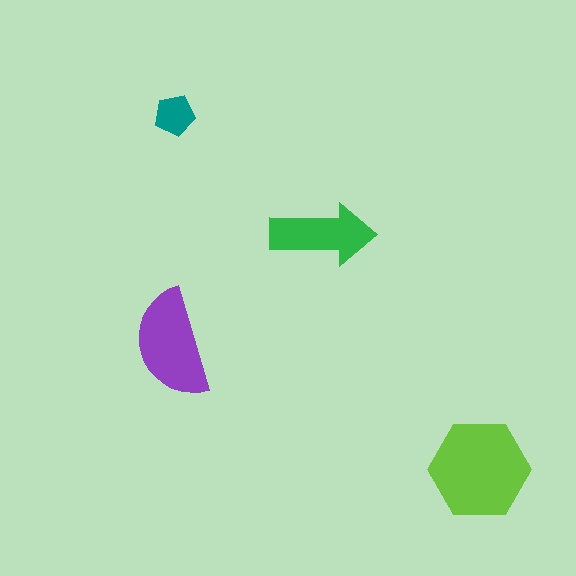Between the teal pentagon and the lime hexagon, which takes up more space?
The lime hexagon.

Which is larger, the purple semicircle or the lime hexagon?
The lime hexagon.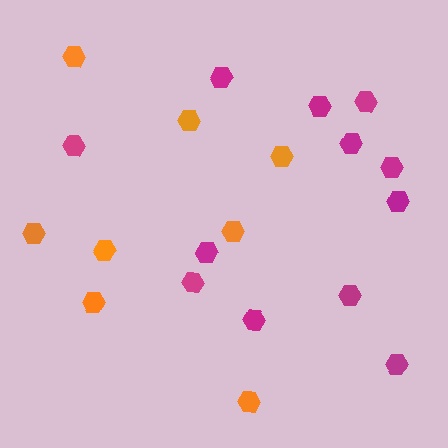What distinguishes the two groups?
There are 2 groups: one group of magenta hexagons (12) and one group of orange hexagons (8).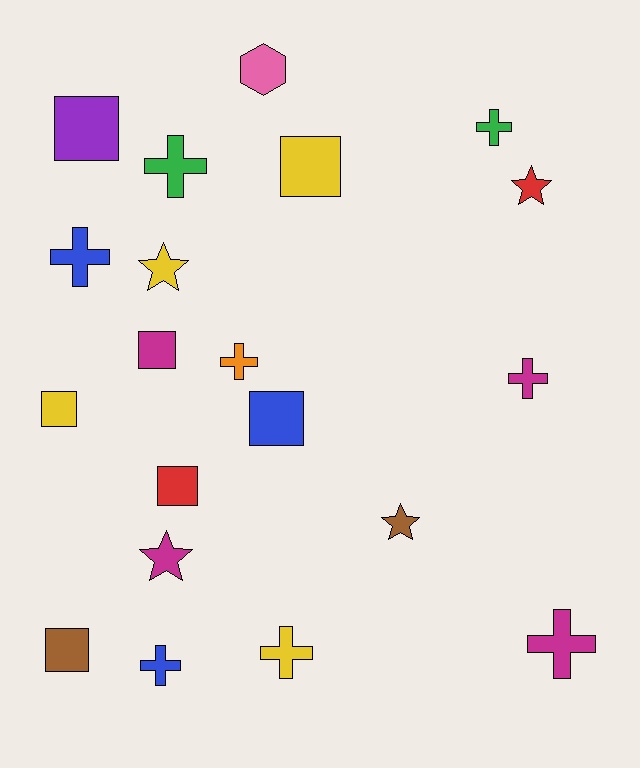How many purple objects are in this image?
There is 1 purple object.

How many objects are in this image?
There are 20 objects.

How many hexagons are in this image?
There is 1 hexagon.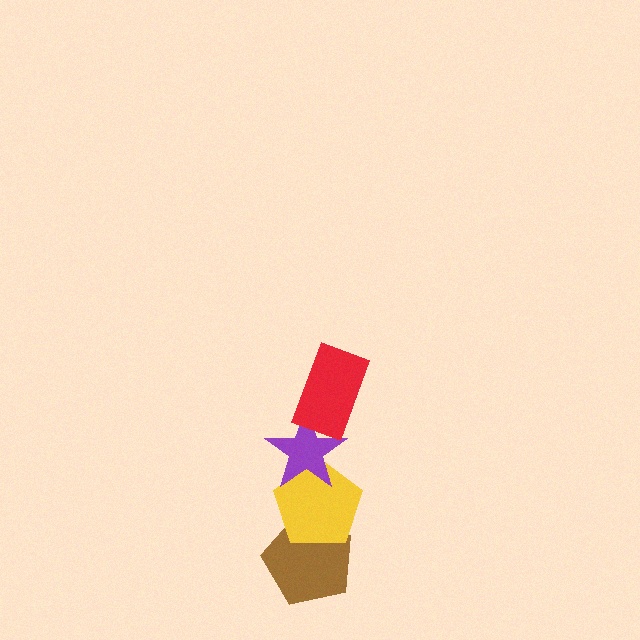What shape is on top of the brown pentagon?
The yellow pentagon is on top of the brown pentagon.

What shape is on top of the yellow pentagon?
The purple star is on top of the yellow pentagon.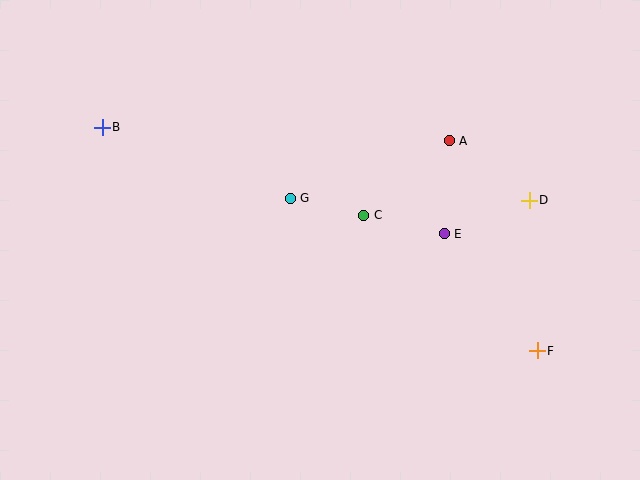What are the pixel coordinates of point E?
Point E is at (444, 234).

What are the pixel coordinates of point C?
Point C is at (364, 215).